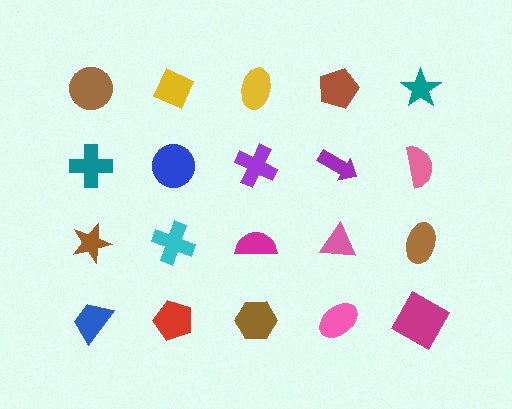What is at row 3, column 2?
A cyan cross.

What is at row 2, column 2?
A blue circle.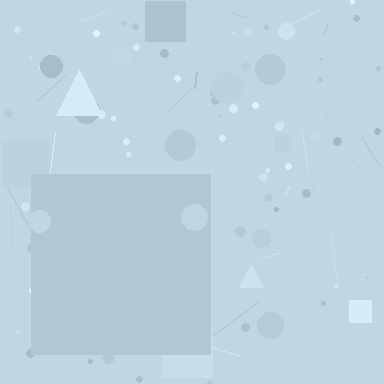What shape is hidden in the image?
A square is hidden in the image.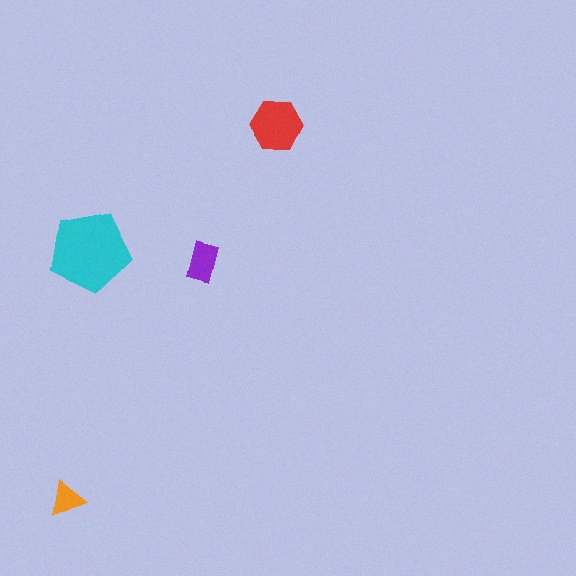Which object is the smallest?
The orange triangle.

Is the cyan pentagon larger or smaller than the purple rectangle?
Larger.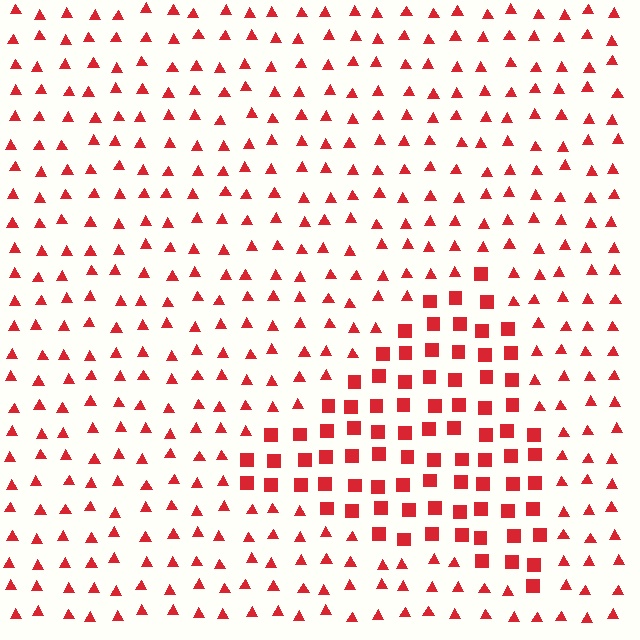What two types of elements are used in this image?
The image uses squares inside the triangle region and triangles outside it.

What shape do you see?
I see a triangle.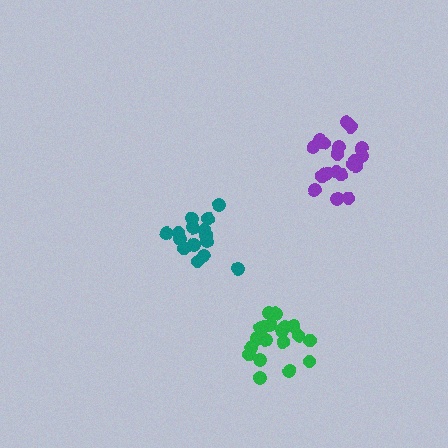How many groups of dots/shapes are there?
There are 3 groups.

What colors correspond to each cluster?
The clusters are colored: teal, purple, green.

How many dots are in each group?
Group 1: 15 dots, Group 2: 20 dots, Group 3: 19 dots (54 total).